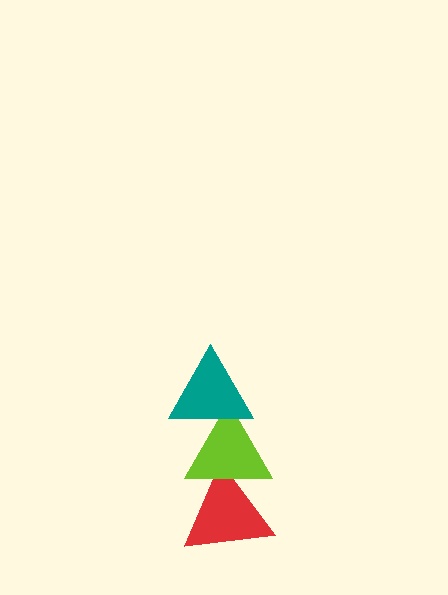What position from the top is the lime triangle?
The lime triangle is 2nd from the top.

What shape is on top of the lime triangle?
The teal triangle is on top of the lime triangle.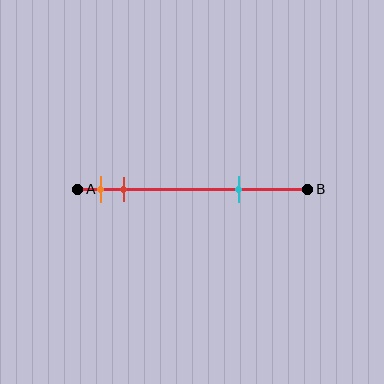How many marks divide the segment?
There are 3 marks dividing the segment.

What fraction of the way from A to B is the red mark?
The red mark is approximately 20% (0.2) of the way from A to B.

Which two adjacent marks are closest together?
The orange and red marks are the closest adjacent pair.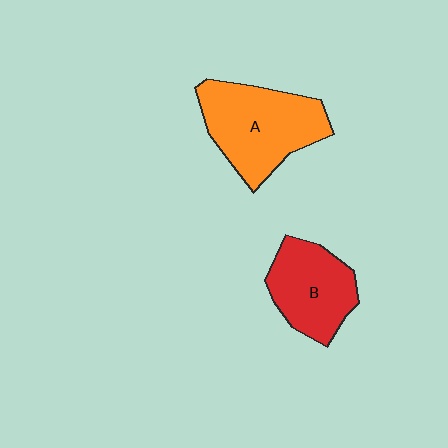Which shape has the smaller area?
Shape B (red).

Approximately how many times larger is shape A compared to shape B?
Approximately 1.3 times.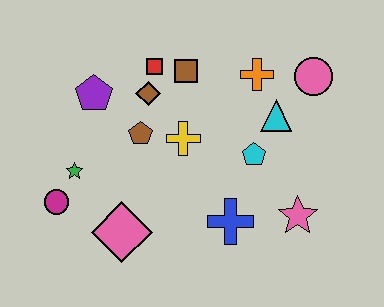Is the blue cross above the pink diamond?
Yes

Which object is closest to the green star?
The magenta circle is closest to the green star.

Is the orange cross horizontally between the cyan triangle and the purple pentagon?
Yes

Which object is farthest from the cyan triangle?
The magenta circle is farthest from the cyan triangle.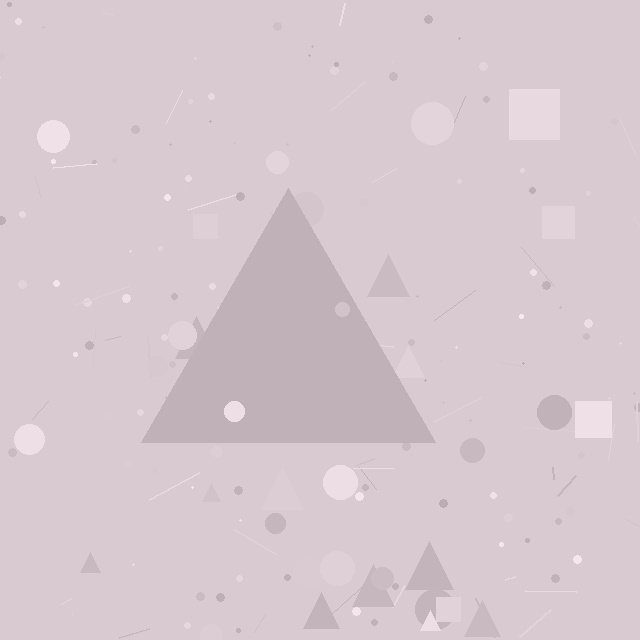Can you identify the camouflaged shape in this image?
The camouflaged shape is a triangle.